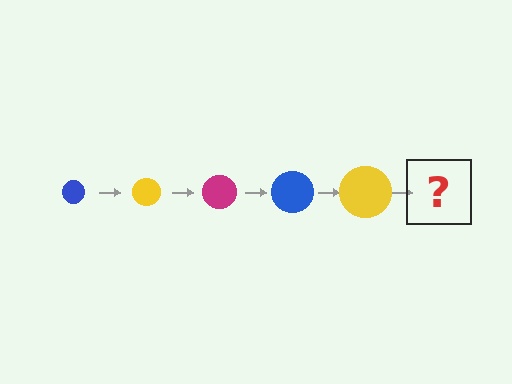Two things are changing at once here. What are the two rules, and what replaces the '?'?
The two rules are that the circle grows larger each step and the color cycles through blue, yellow, and magenta. The '?' should be a magenta circle, larger than the previous one.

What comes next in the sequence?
The next element should be a magenta circle, larger than the previous one.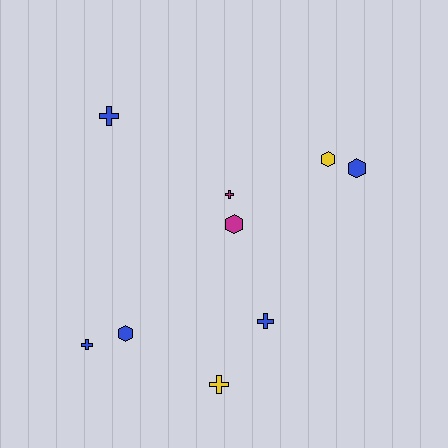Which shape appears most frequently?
Cross, with 5 objects.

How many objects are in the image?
There are 9 objects.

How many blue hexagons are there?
There are 2 blue hexagons.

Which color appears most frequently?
Blue, with 5 objects.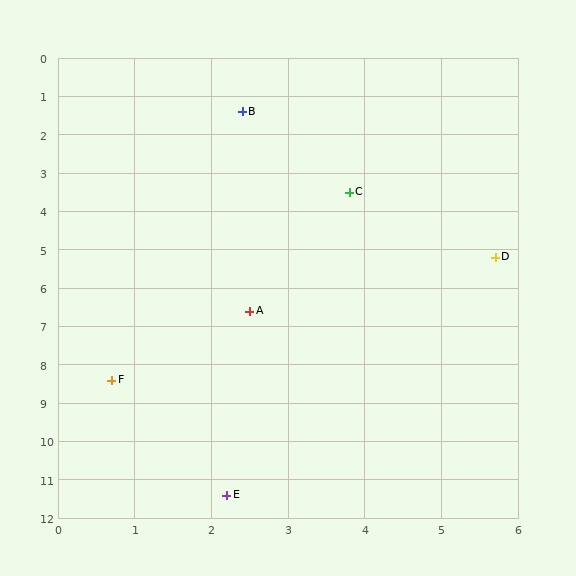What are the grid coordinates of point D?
Point D is at approximately (5.7, 5.2).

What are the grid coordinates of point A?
Point A is at approximately (2.5, 6.6).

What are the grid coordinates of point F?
Point F is at approximately (0.7, 8.4).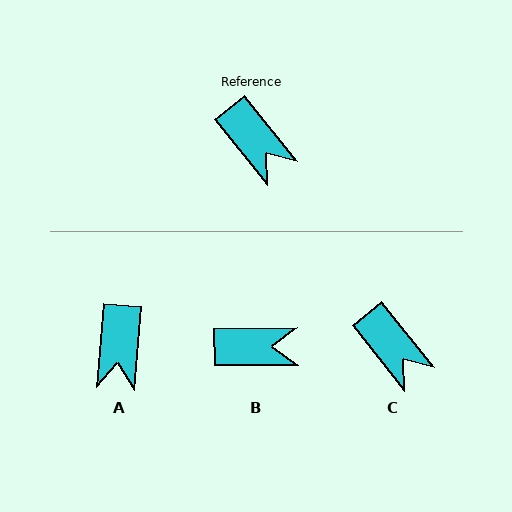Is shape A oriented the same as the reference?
No, it is off by about 43 degrees.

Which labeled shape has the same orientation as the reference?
C.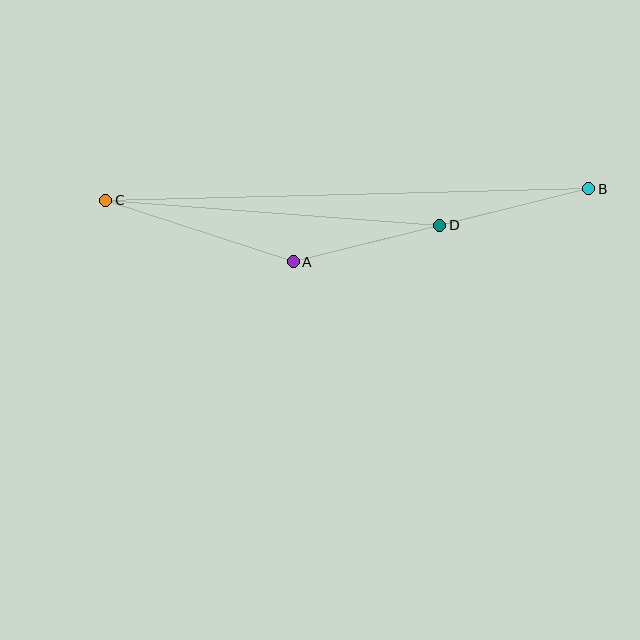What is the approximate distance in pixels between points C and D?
The distance between C and D is approximately 335 pixels.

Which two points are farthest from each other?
Points B and C are farthest from each other.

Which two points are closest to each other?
Points A and D are closest to each other.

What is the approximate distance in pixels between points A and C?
The distance between A and C is approximately 197 pixels.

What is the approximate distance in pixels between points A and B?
The distance between A and B is approximately 305 pixels.